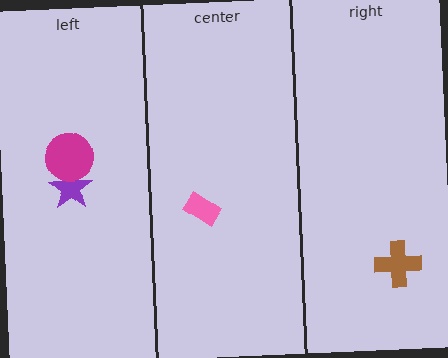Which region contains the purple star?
The left region.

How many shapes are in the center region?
1.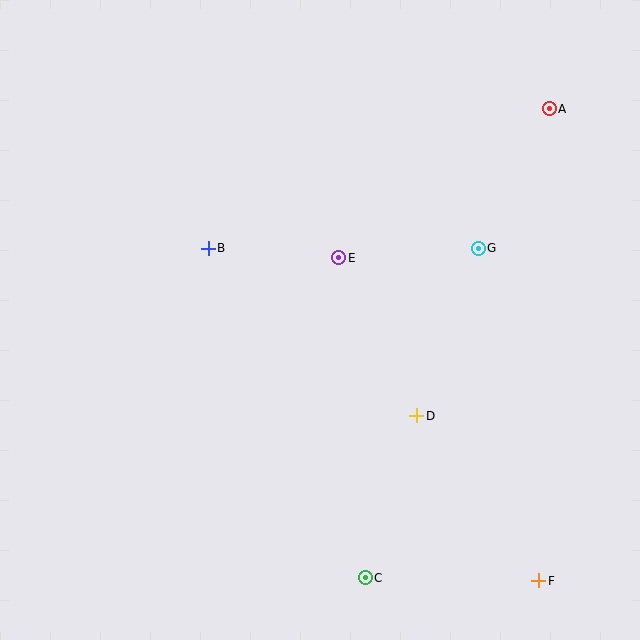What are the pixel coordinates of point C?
Point C is at (365, 578).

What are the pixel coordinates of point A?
Point A is at (549, 109).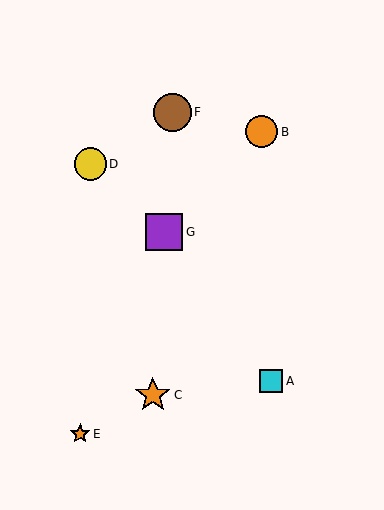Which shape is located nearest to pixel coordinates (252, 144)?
The orange circle (labeled B) at (262, 132) is nearest to that location.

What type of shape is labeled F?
Shape F is a brown circle.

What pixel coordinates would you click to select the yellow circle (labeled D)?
Click at (90, 164) to select the yellow circle D.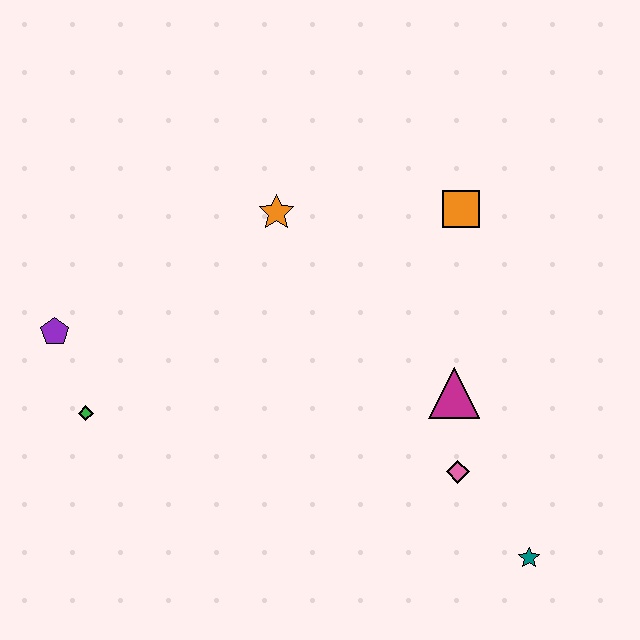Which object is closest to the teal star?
The pink diamond is closest to the teal star.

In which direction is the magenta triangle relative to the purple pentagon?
The magenta triangle is to the right of the purple pentagon.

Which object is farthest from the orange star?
The teal star is farthest from the orange star.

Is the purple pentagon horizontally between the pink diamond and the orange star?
No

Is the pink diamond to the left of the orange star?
No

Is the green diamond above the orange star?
No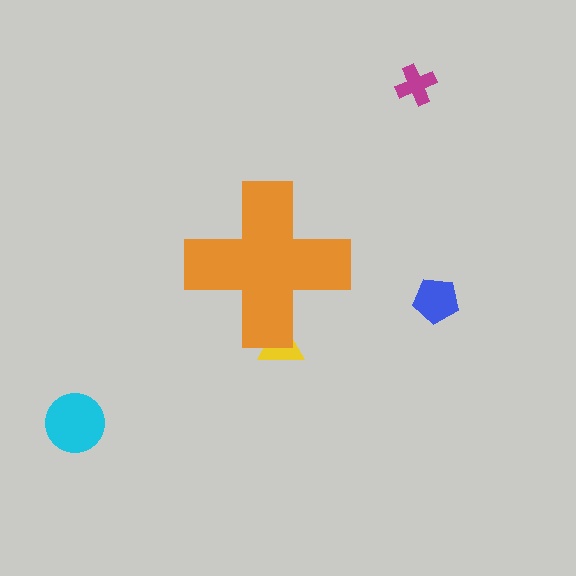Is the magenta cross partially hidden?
No, the magenta cross is fully visible.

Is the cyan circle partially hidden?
No, the cyan circle is fully visible.